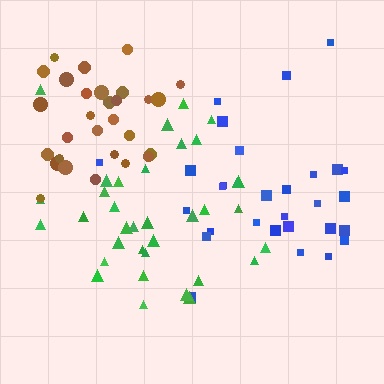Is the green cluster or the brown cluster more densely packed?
Brown.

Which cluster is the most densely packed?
Brown.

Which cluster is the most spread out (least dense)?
Blue.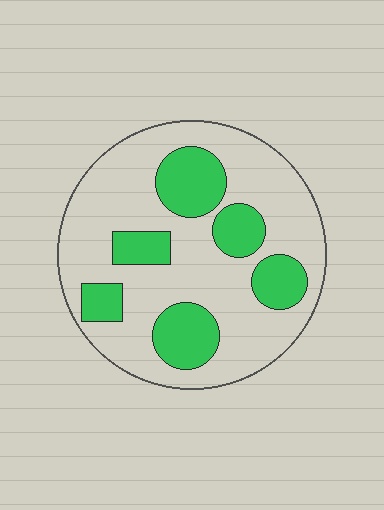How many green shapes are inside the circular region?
6.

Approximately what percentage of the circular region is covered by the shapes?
Approximately 30%.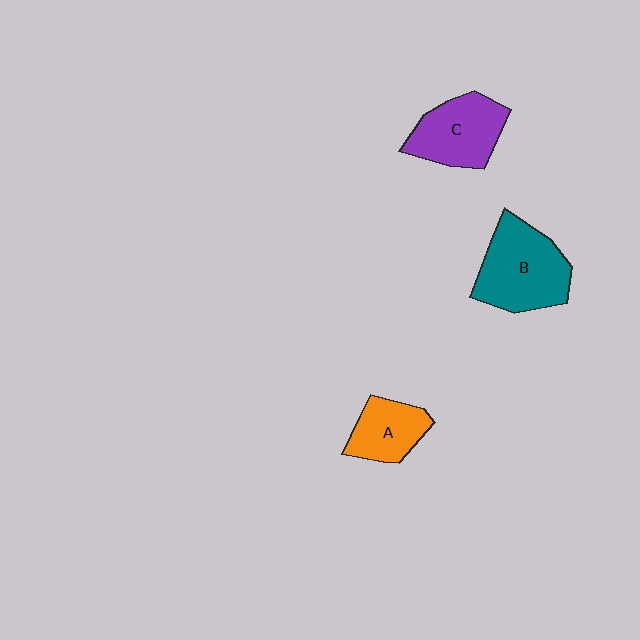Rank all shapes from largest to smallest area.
From largest to smallest: B (teal), C (purple), A (orange).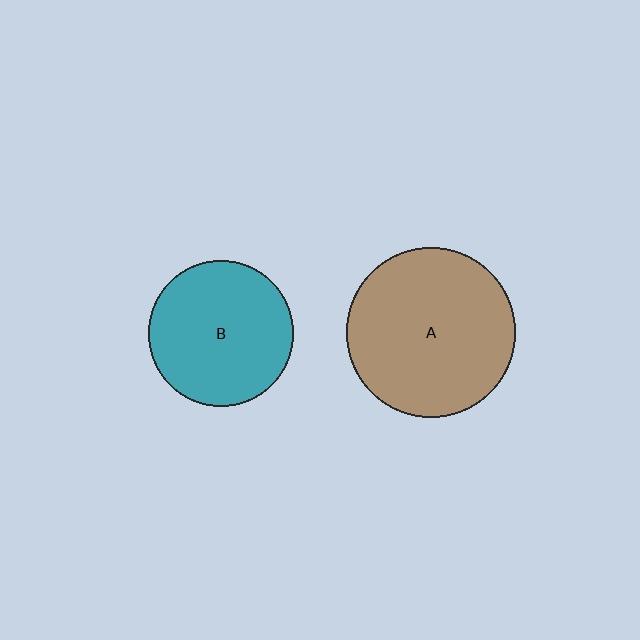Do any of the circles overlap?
No, none of the circles overlap.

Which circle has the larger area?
Circle A (brown).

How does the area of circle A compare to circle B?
Approximately 1.4 times.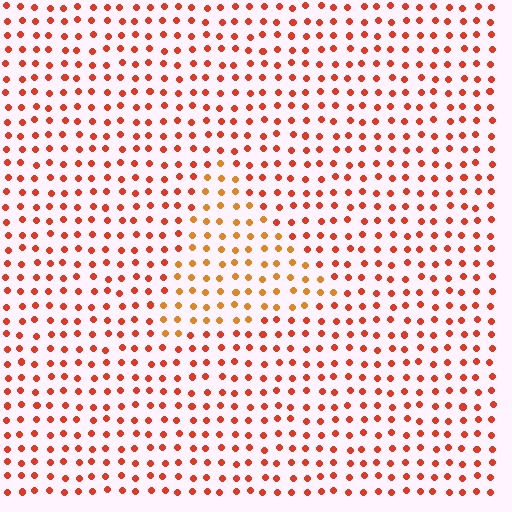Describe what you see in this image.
The image is filled with small red elements in a uniform arrangement. A triangle-shaped region is visible where the elements are tinted to a slightly different hue, forming a subtle color boundary.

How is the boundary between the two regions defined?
The boundary is defined purely by a slight shift in hue (about 25 degrees). Spacing, size, and orientation are identical on both sides.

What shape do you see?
I see a triangle.